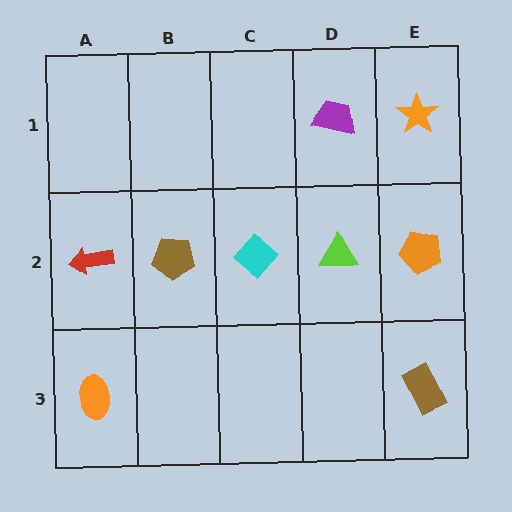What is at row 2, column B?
A brown pentagon.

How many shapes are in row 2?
5 shapes.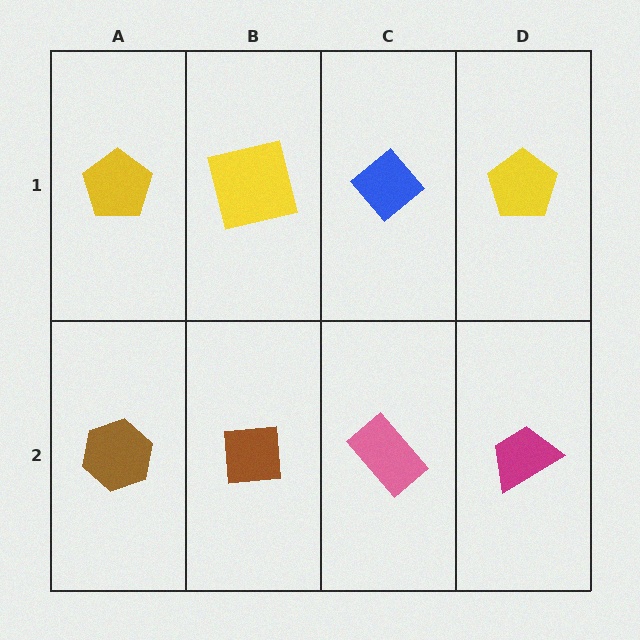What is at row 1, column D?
A yellow pentagon.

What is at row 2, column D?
A magenta trapezoid.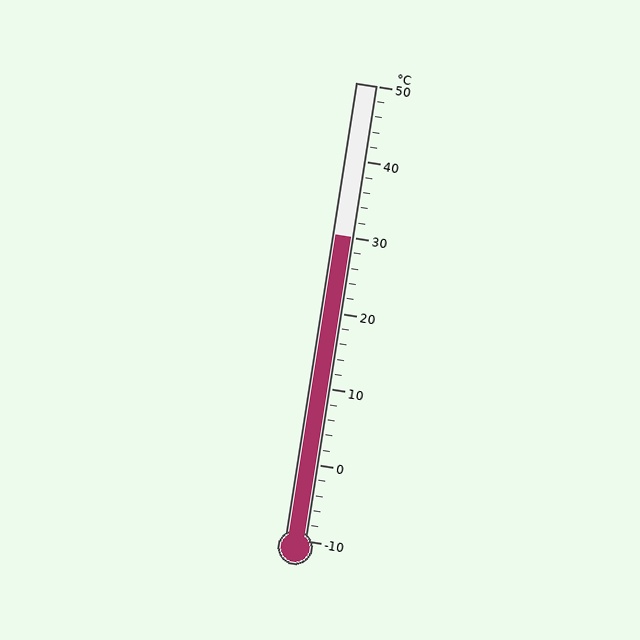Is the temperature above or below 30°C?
The temperature is at 30°C.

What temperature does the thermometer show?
The thermometer shows approximately 30°C.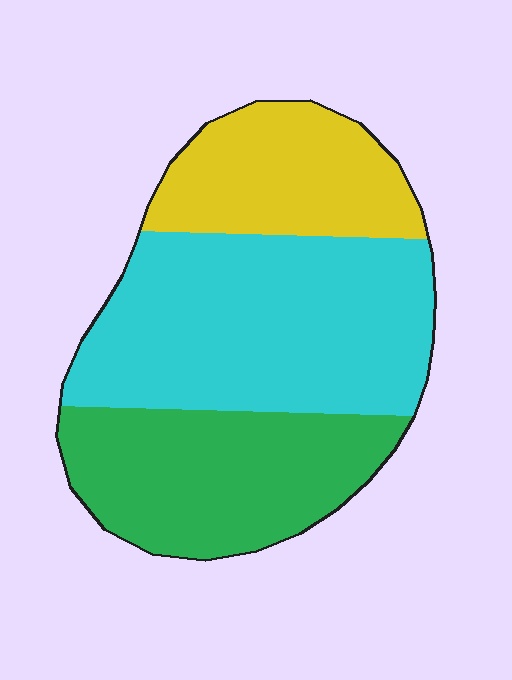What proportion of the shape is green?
Green covers about 30% of the shape.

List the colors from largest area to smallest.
From largest to smallest: cyan, green, yellow.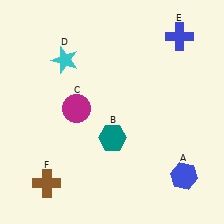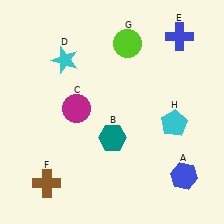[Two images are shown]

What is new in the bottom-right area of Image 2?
A cyan pentagon (H) was added in the bottom-right area of Image 2.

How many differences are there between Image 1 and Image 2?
There are 2 differences between the two images.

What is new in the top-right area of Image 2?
A lime circle (G) was added in the top-right area of Image 2.